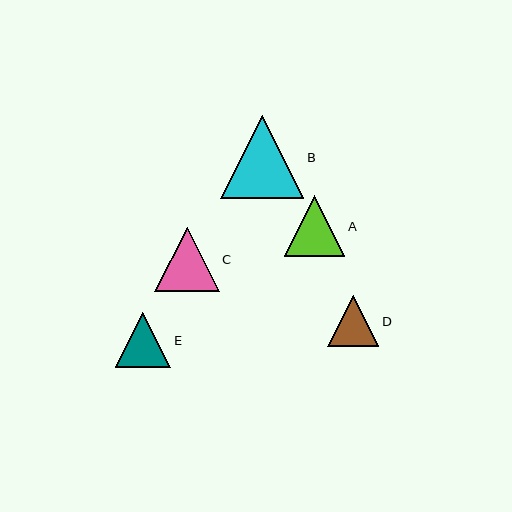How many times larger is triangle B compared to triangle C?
Triangle B is approximately 1.3 times the size of triangle C.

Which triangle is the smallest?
Triangle D is the smallest with a size of approximately 51 pixels.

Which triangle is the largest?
Triangle B is the largest with a size of approximately 83 pixels.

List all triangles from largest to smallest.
From largest to smallest: B, C, A, E, D.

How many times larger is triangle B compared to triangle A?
Triangle B is approximately 1.4 times the size of triangle A.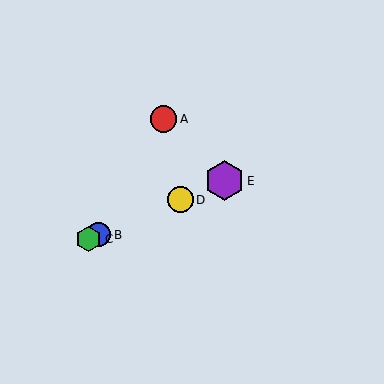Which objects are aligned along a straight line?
Objects B, C, D, E are aligned along a straight line.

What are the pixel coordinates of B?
Object B is at (99, 235).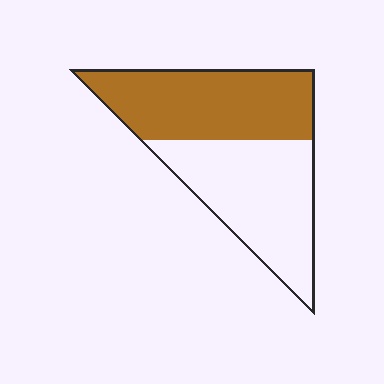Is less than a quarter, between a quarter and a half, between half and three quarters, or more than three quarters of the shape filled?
Between a quarter and a half.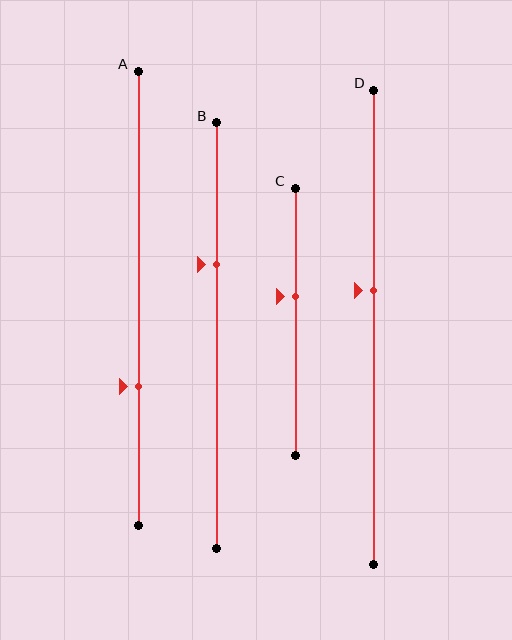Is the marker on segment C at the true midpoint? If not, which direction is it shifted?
No, the marker on segment C is shifted upward by about 10% of the segment length.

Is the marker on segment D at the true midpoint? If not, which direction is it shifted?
No, the marker on segment D is shifted upward by about 8% of the segment length.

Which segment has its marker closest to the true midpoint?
Segment D has its marker closest to the true midpoint.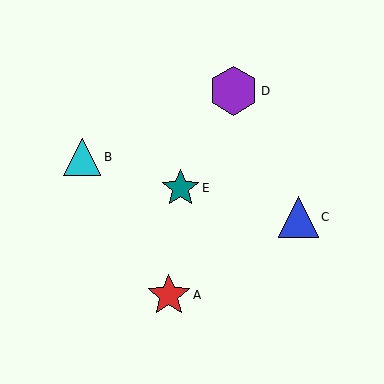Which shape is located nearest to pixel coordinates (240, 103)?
The purple hexagon (labeled D) at (234, 91) is nearest to that location.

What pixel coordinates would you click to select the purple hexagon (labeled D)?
Click at (234, 91) to select the purple hexagon D.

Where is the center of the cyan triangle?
The center of the cyan triangle is at (82, 157).